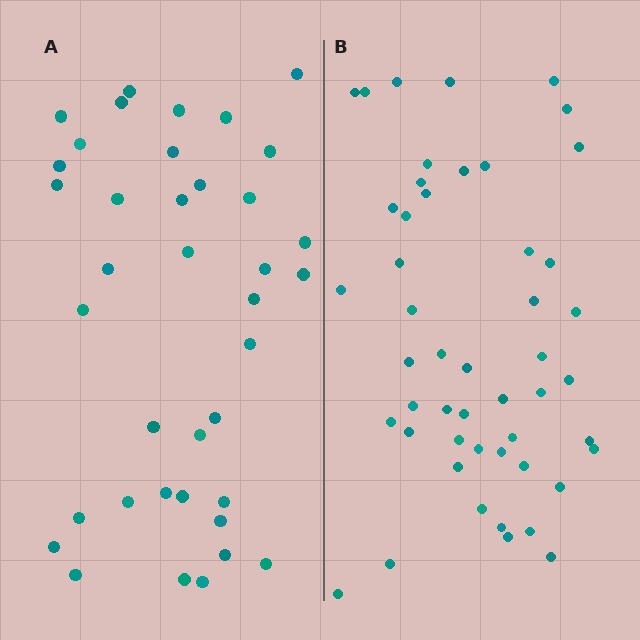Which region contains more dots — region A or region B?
Region B (the right region) has more dots.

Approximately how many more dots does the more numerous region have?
Region B has roughly 12 or so more dots than region A.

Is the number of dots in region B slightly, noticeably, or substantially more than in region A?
Region B has noticeably more, but not dramatically so. The ratio is roughly 1.3 to 1.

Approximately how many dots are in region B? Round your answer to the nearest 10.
About 50 dots. (The exact count is 49, which rounds to 50.)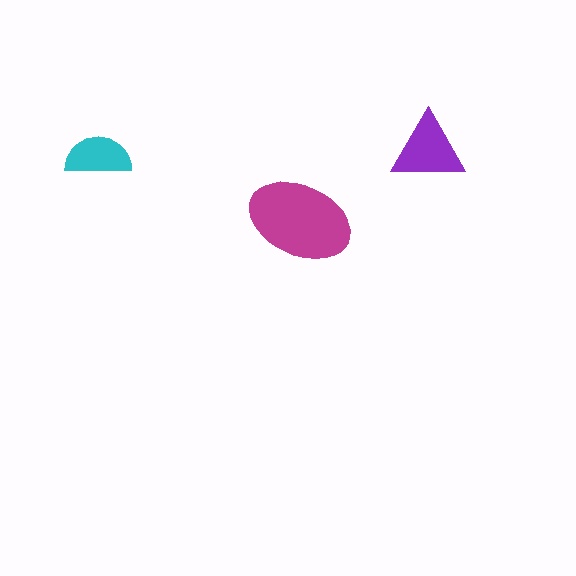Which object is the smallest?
The cyan semicircle.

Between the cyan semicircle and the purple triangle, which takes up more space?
The purple triangle.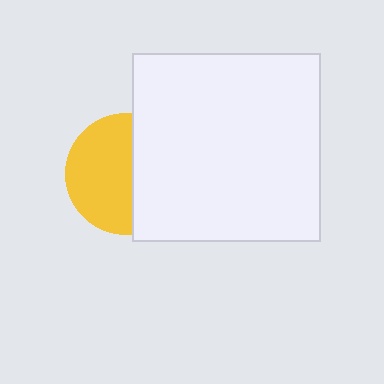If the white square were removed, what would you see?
You would see the complete yellow circle.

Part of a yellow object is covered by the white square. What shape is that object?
It is a circle.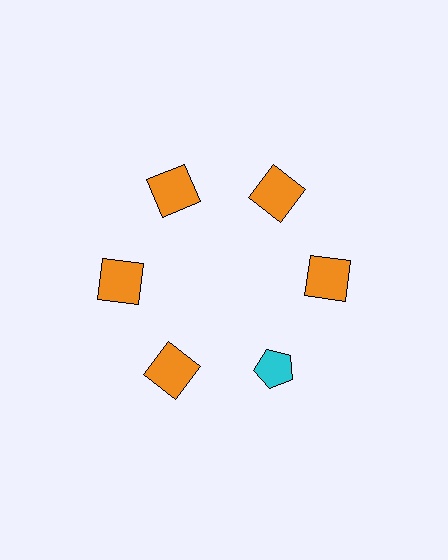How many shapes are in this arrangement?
There are 6 shapes arranged in a ring pattern.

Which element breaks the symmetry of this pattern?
The cyan pentagon at roughly the 5 o'clock position breaks the symmetry. All other shapes are orange squares.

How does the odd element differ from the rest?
It differs in both color (cyan instead of orange) and shape (pentagon instead of square).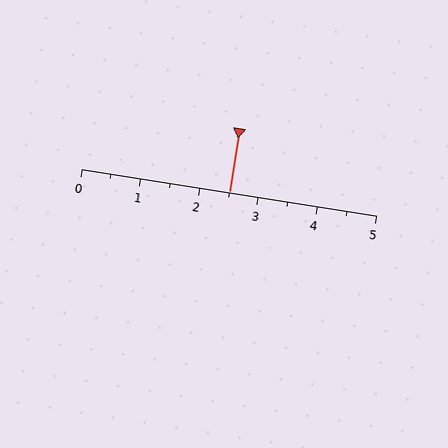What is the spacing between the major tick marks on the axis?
The major ticks are spaced 1 apart.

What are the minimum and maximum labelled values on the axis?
The axis runs from 0 to 5.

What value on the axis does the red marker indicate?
The marker indicates approximately 2.5.